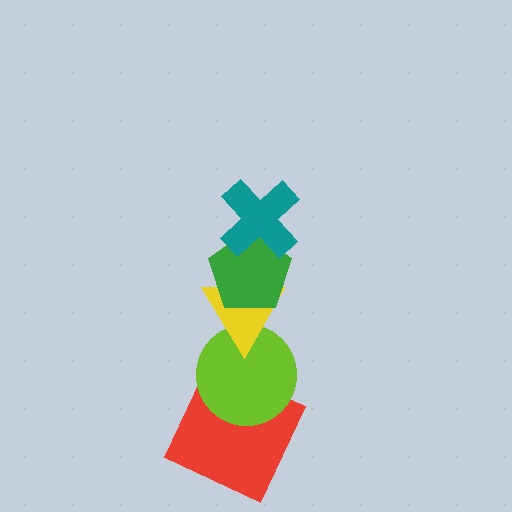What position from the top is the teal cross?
The teal cross is 1st from the top.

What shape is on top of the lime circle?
The yellow triangle is on top of the lime circle.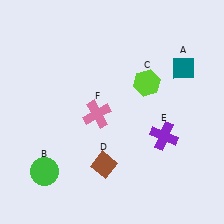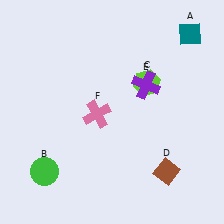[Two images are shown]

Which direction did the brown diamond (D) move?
The brown diamond (D) moved right.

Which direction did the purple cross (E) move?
The purple cross (E) moved up.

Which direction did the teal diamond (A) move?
The teal diamond (A) moved up.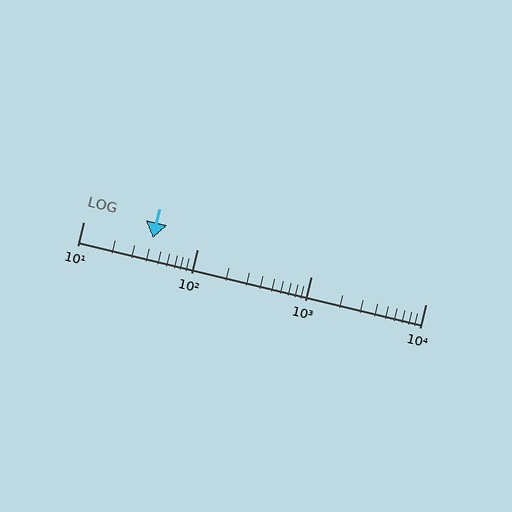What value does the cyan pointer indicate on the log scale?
The pointer indicates approximately 41.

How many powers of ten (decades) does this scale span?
The scale spans 3 decades, from 10 to 10000.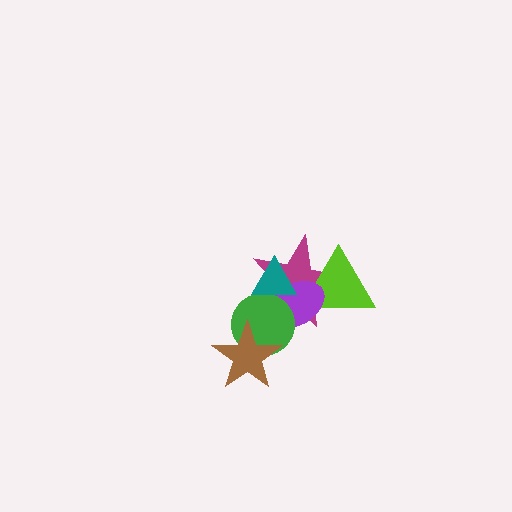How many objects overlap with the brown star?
1 object overlaps with the brown star.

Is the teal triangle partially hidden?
No, no other shape covers it.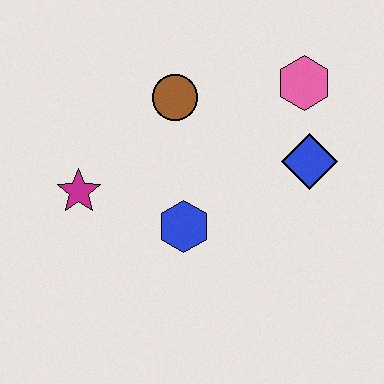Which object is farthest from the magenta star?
The pink hexagon is farthest from the magenta star.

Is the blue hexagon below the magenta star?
Yes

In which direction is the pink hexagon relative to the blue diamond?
The pink hexagon is above the blue diamond.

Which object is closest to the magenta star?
The blue hexagon is closest to the magenta star.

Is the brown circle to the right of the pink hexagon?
No